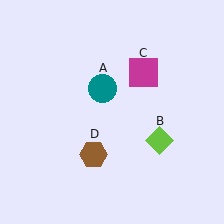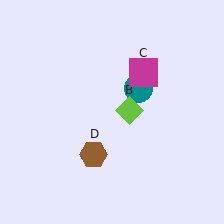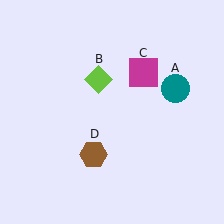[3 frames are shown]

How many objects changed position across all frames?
2 objects changed position: teal circle (object A), lime diamond (object B).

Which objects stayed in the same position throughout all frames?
Magenta square (object C) and brown hexagon (object D) remained stationary.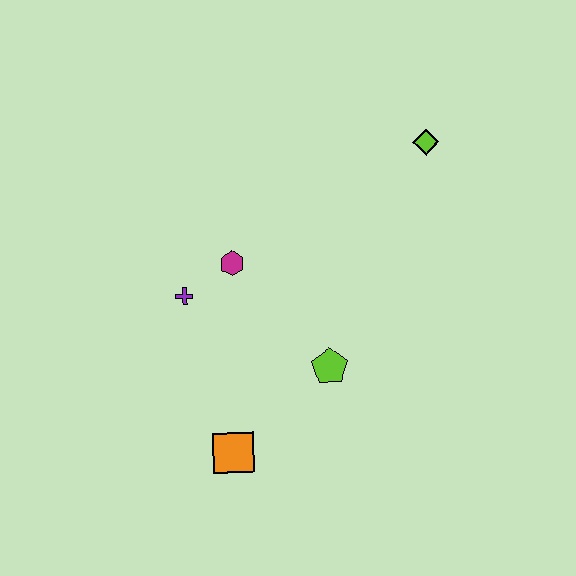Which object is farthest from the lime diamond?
The orange square is farthest from the lime diamond.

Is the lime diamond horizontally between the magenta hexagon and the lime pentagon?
No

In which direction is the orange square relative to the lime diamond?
The orange square is below the lime diamond.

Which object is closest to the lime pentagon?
The orange square is closest to the lime pentagon.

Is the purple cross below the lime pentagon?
No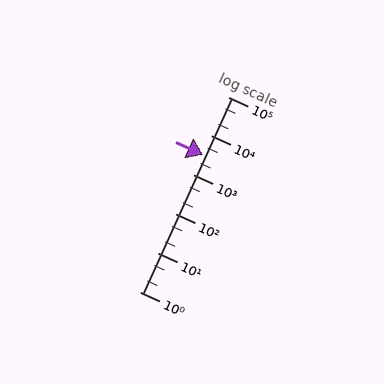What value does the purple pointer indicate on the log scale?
The pointer indicates approximately 3200.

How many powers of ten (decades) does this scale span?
The scale spans 5 decades, from 1 to 100000.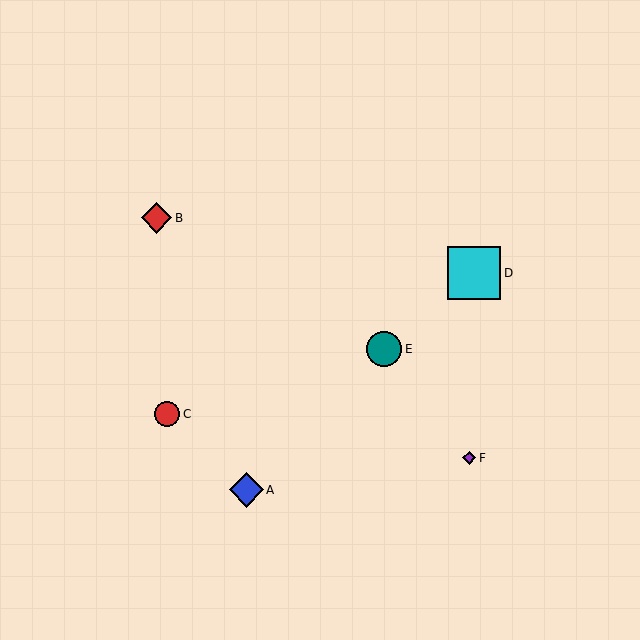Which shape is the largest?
The cyan square (labeled D) is the largest.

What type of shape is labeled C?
Shape C is a red circle.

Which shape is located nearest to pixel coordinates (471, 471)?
The purple diamond (labeled F) at (469, 458) is nearest to that location.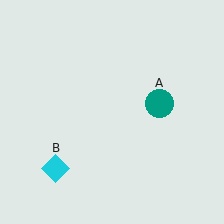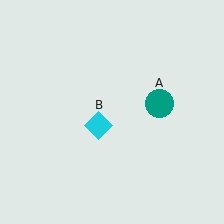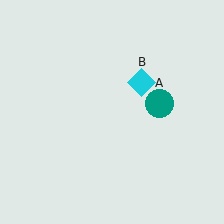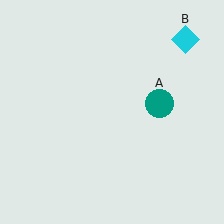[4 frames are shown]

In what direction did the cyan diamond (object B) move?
The cyan diamond (object B) moved up and to the right.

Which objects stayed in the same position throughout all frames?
Teal circle (object A) remained stationary.